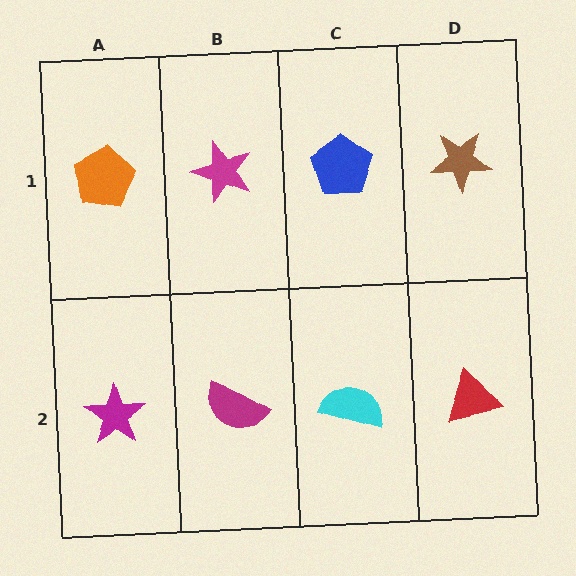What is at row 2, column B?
A magenta semicircle.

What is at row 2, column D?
A red triangle.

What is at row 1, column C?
A blue pentagon.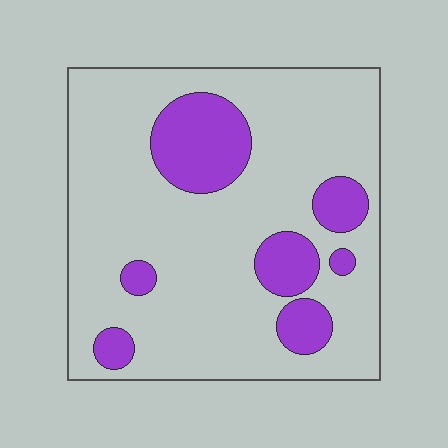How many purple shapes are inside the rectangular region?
7.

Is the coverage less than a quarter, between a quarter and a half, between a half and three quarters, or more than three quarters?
Less than a quarter.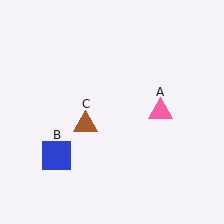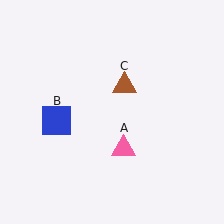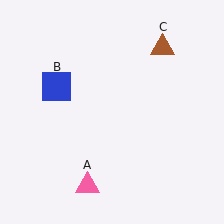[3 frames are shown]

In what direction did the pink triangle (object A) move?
The pink triangle (object A) moved down and to the left.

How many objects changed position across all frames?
3 objects changed position: pink triangle (object A), blue square (object B), brown triangle (object C).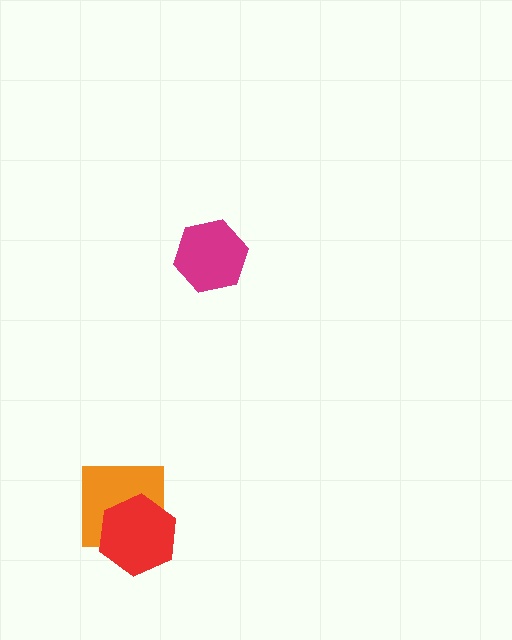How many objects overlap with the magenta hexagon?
0 objects overlap with the magenta hexagon.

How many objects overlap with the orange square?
1 object overlaps with the orange square.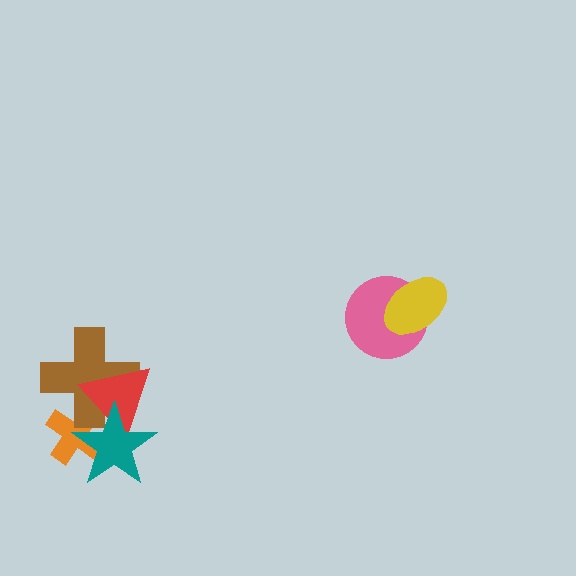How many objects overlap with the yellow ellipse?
1 object overlaps with the yellow ellipse.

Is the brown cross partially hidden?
Yes, it is partially covered by another shape.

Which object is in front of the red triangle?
The teal star is in front of the red triangle.